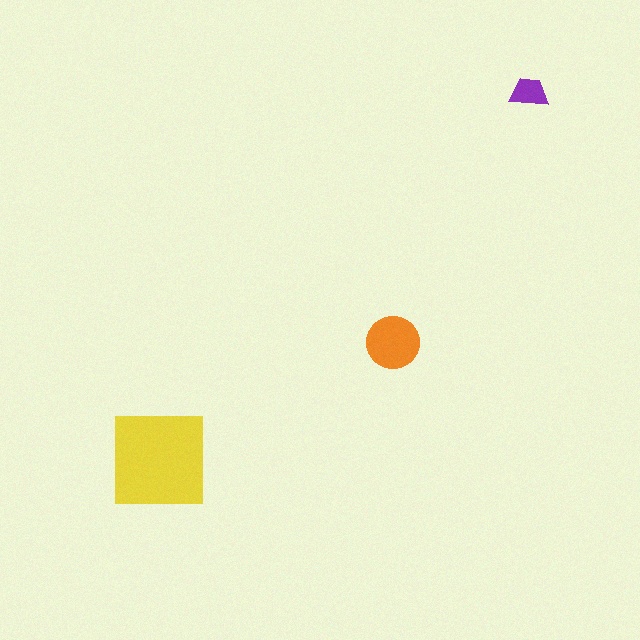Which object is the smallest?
The purple trapezoid.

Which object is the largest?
The yellow square.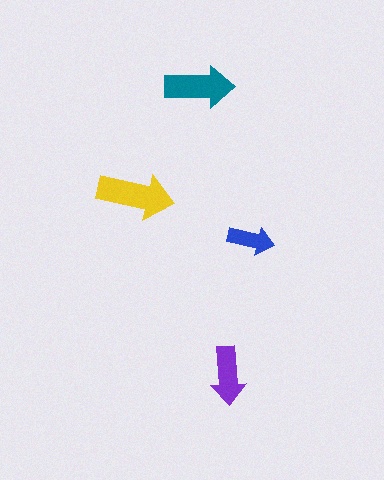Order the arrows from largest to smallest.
the yellow one, the teal one, the purple one, the blue one.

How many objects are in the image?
There are 4 objects in the image.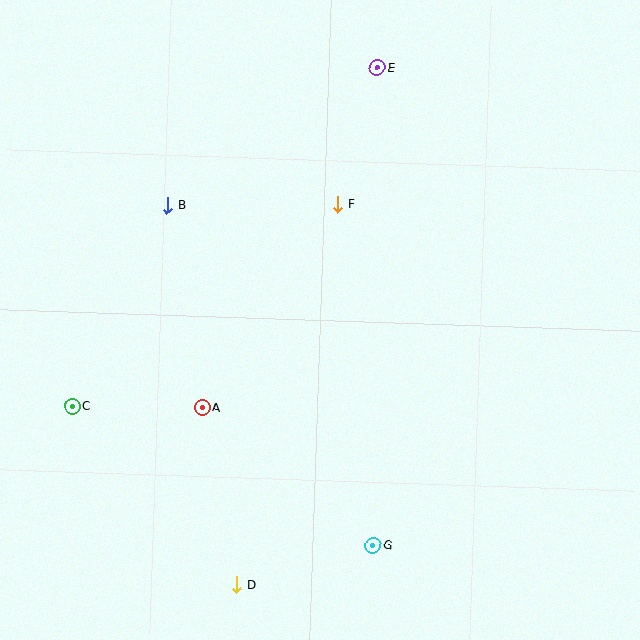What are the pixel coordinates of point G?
Point G is at (373, 545).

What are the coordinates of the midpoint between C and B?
The midpoint between C and B is at (120, 305).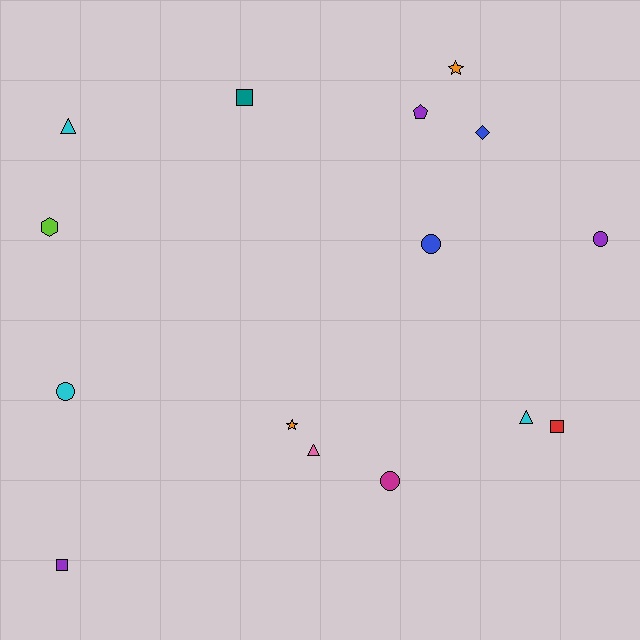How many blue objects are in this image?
There are 2 blue objects.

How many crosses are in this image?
There are no crosses.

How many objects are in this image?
There are 15 objects.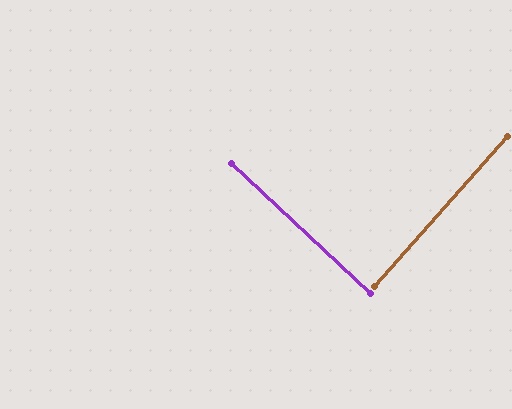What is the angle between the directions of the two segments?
Approximately 88 degrees.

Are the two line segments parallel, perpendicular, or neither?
Perpendicular — they meet at approximately 88°.